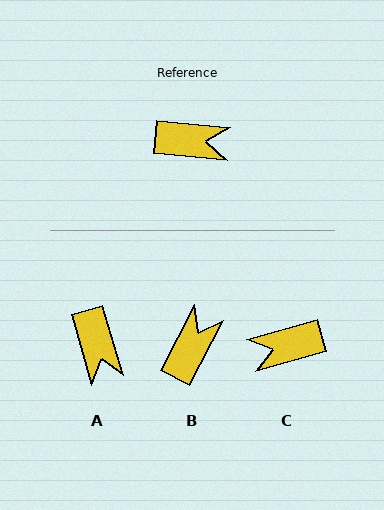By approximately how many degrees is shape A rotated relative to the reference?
Approximately 68 degrees clockwise.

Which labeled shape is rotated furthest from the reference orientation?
C, about 159 degrees away.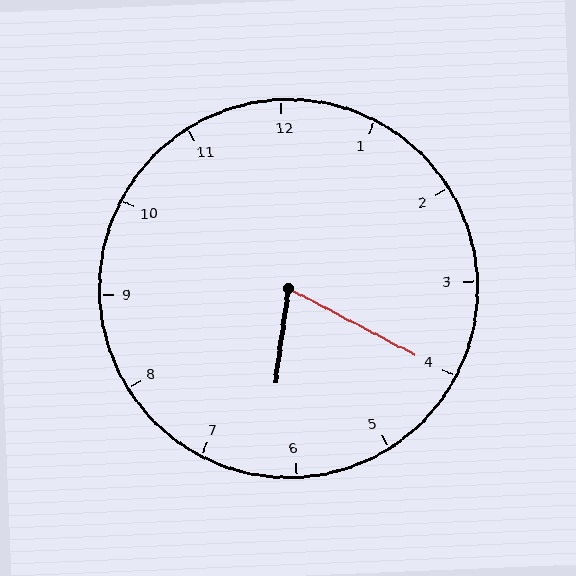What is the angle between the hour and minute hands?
Approximately 70 degrees.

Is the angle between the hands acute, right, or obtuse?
It is acute.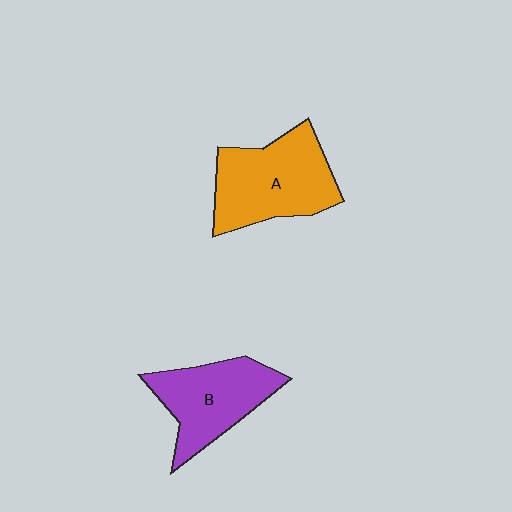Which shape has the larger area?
Shape A (orange).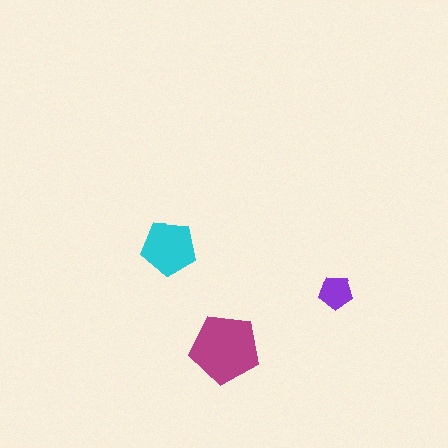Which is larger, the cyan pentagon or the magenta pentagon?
The magenta one.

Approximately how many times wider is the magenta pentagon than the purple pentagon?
About 2 times wider.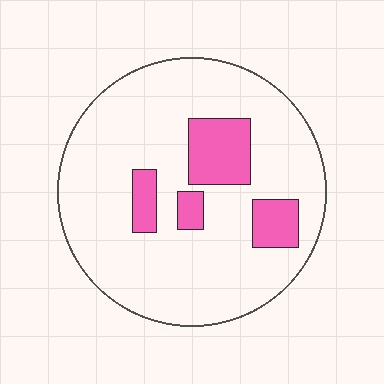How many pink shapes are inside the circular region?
4.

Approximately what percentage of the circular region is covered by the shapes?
Approximately 15%.